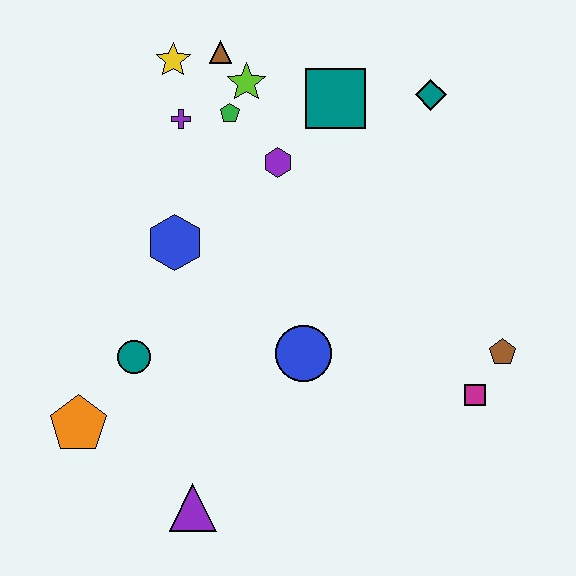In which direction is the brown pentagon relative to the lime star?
The brown pentagon is below the lime star.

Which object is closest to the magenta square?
The brown pentagon is closest to the magenta square.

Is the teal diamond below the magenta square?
No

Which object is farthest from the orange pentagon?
The teal diamond is farthest from the orange pentagon.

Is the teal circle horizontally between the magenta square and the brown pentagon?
No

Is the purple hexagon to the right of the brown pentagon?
No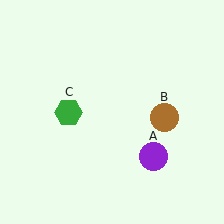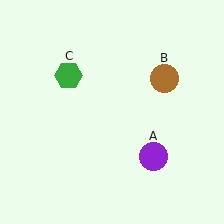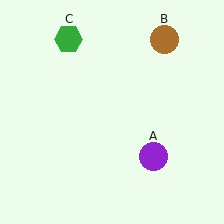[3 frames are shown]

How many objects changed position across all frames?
2 objects changed position: brown circle (object B), green hexagon (object C).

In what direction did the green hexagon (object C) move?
The green hexagon (object C) moved up.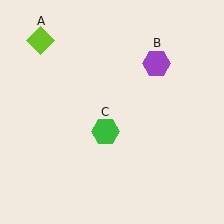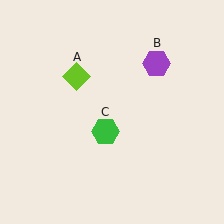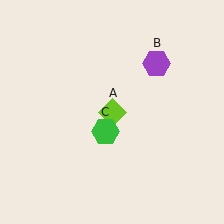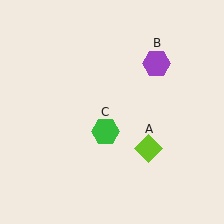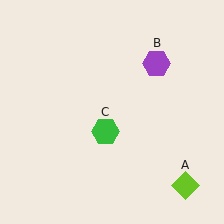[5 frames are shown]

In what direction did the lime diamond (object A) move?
The lime diamond (object A) moved down and to the right.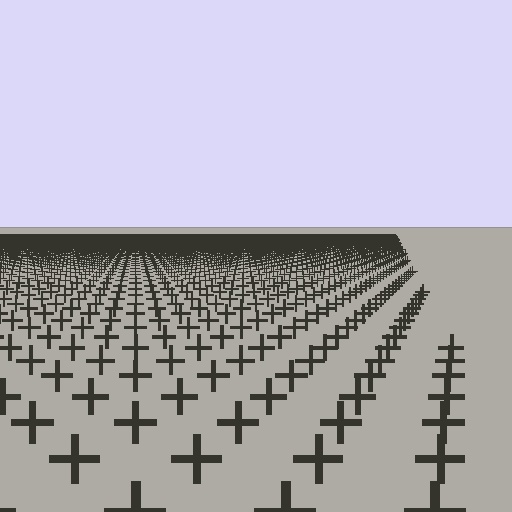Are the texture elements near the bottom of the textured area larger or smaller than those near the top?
Larger. Near the bottom, elements are closer to the viewer and appear at a bigger on-screen size.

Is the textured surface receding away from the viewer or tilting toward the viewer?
The surface is receding away from the viewer. Texture elements get smaller and denser toward the top.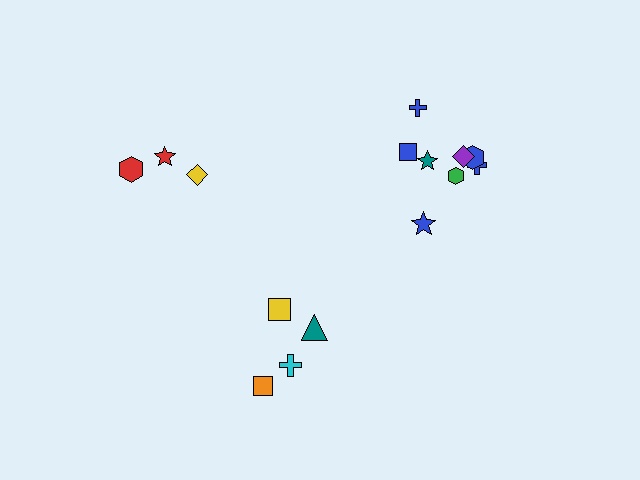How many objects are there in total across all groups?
There are 15 objects.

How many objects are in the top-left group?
There are 3 objects.